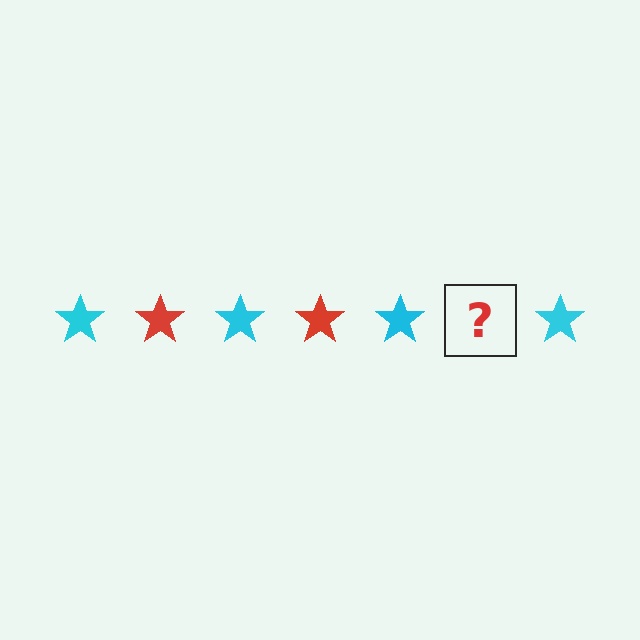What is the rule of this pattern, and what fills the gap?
The rule is that the pattern cycles through cyan, red stars. The gap should be filled with a red star.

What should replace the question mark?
The question mark should be replaced with a red star.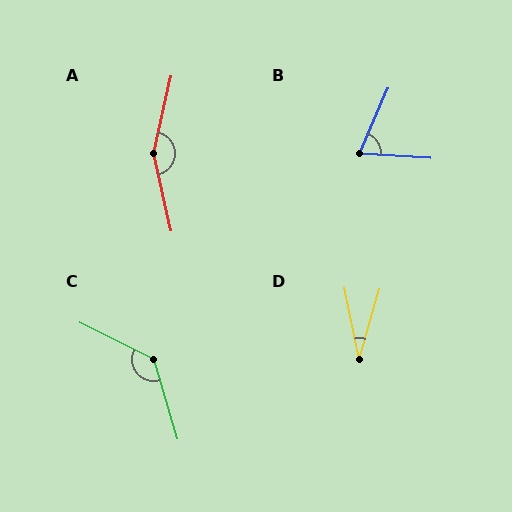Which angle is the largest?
A, at approximately 155 degrees.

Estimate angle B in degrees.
Approximately 70 degrees.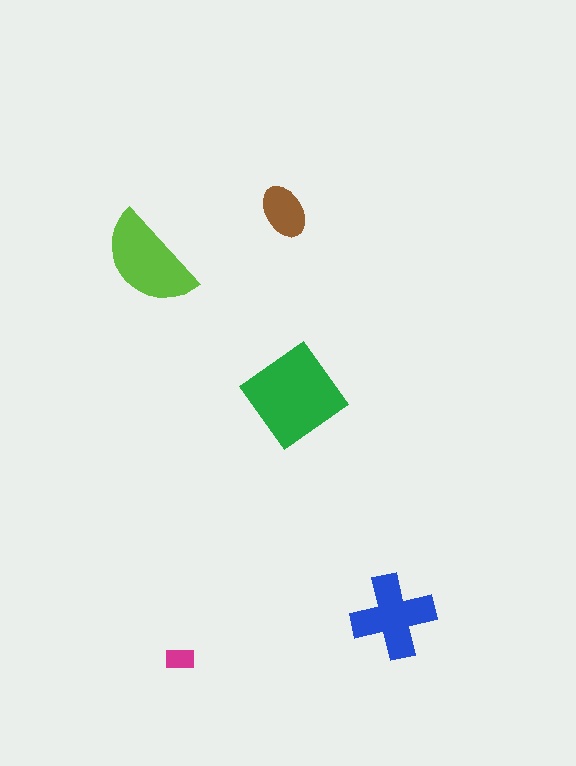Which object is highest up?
The brown ellipse is topmost.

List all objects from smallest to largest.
The magenta rectangle, the brown ellipse, the blue cross, the lime semicircle, the green diamond.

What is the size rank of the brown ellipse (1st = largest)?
4th.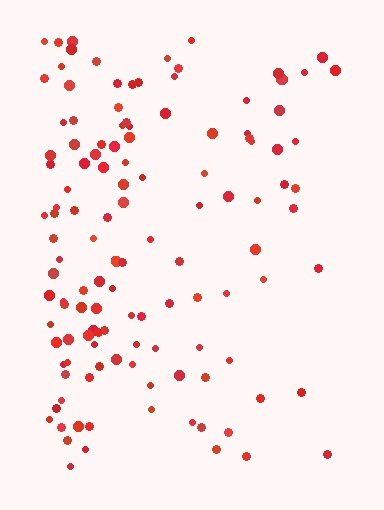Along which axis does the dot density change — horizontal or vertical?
Horizontal.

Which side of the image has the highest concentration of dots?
The left.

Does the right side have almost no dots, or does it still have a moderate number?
Still a moderate number, just noticeably fewer than the left.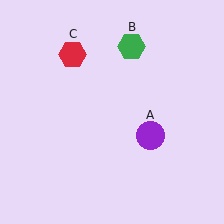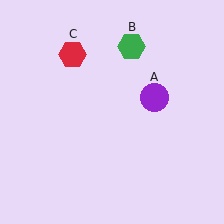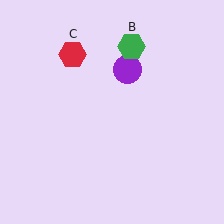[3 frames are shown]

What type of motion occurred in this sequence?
The purple circle (object A) rotated counterclockwise around the center of the scene.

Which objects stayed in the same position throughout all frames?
Green hexagon (object B) and red hexagon (object C) remained stationary.